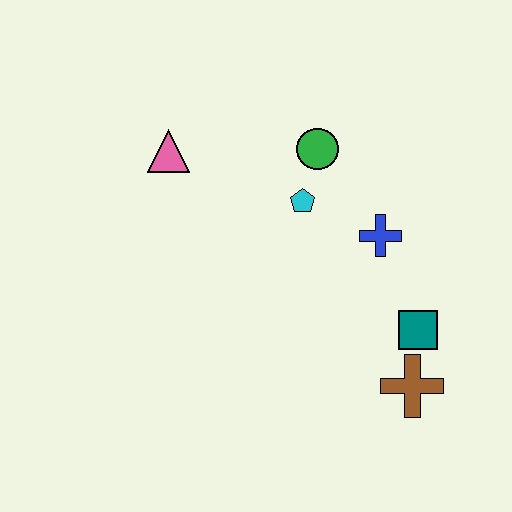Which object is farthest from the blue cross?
The pink triangle is farthest from the blue cross.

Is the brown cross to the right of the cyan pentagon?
Yes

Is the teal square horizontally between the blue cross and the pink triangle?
No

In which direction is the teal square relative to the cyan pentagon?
The teal square is below the cyan pentagon.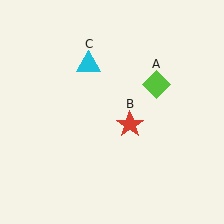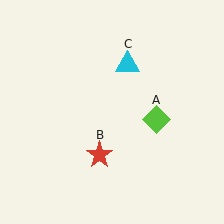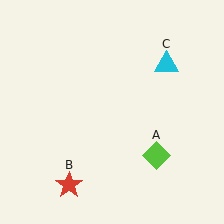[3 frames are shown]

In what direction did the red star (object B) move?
The red star (object B) moved down and to the left.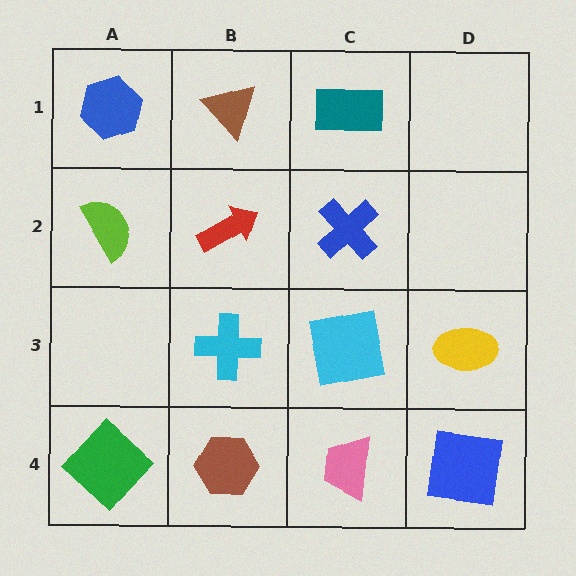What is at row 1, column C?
A teal rectangle.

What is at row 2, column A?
A lime semicircle.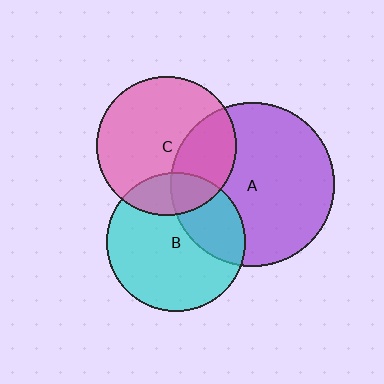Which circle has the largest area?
Circle A (purple).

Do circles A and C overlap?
Yes.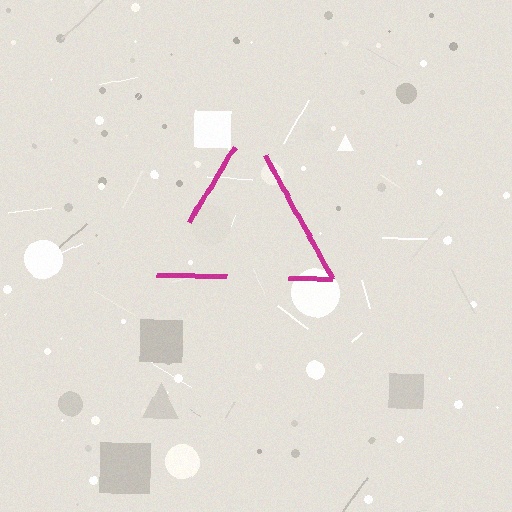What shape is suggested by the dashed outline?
The dashed outline suggests a triangle.